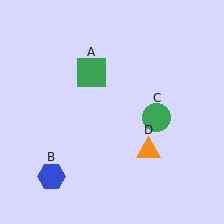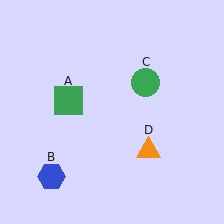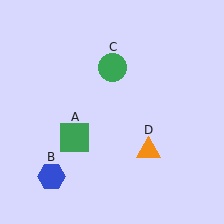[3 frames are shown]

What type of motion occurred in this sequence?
The green square (object A), green circle (object C) rotated counterclockwise around the center of the scene.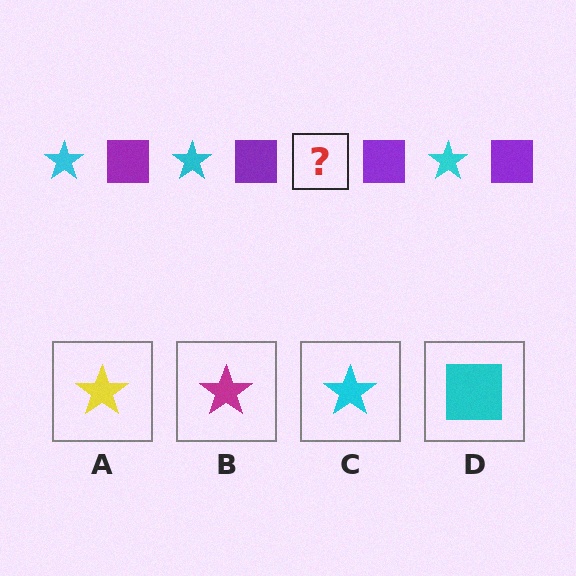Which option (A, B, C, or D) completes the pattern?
C.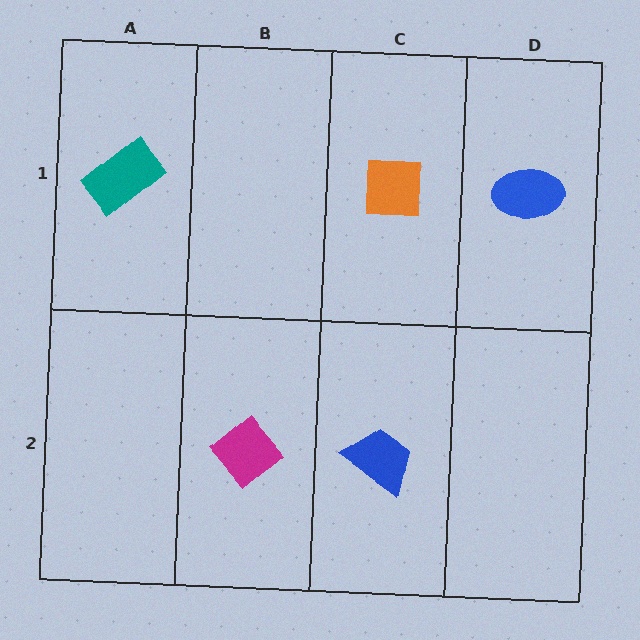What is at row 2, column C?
A blue trapezoid.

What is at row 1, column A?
A teal rectangle.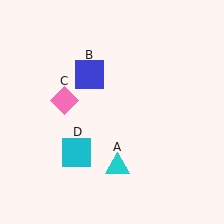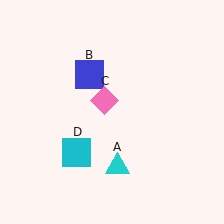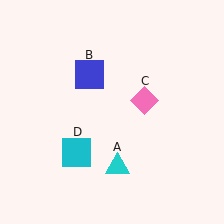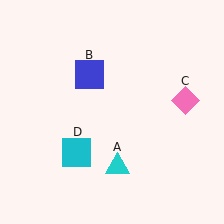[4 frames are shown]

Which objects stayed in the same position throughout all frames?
Cyan triangle (object A) and blue square (object B) and cyan square (object D) remained stationary.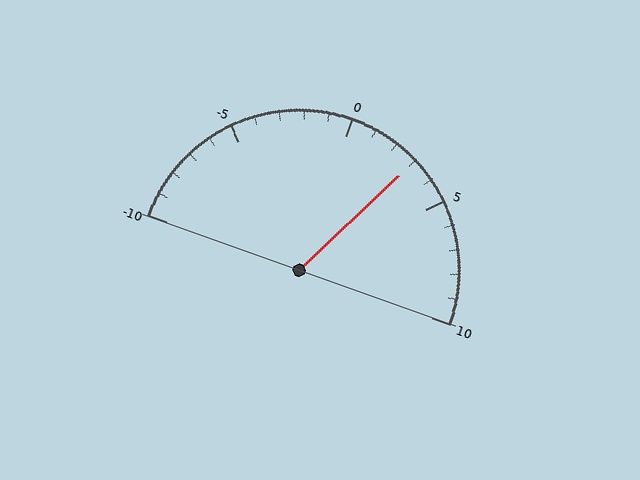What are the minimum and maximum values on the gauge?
The gauge ranges from -10 to 10.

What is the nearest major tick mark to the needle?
The nearest major tick mark is 5.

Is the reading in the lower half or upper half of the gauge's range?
The reading is in the upper half of the range (-10 to 10).